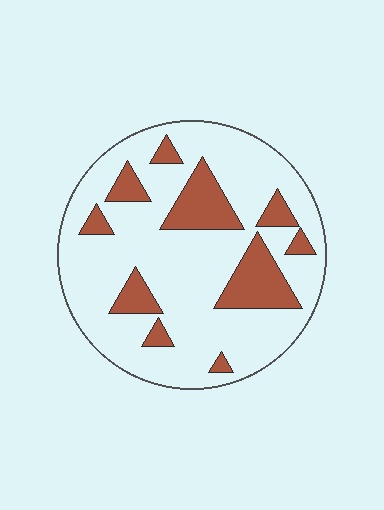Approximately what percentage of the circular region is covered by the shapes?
Approximately 20%.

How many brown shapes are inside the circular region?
10.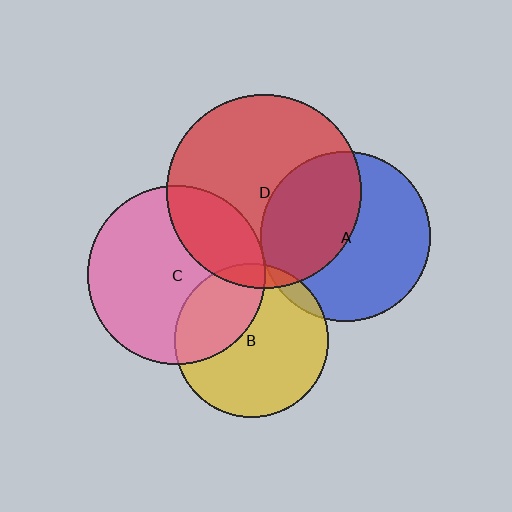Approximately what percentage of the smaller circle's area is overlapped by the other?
Approximately 45%.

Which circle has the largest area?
Circle D (red).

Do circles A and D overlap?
Yes.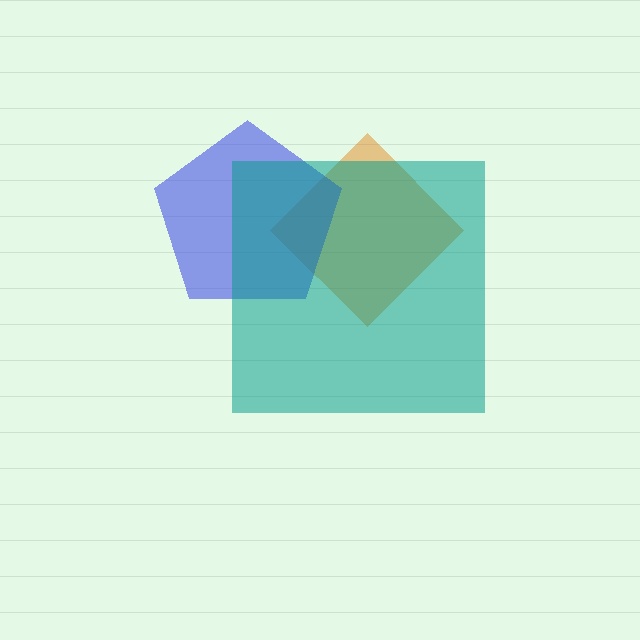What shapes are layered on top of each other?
The layered shapes are: an orange diamond, a blue pentagon, a teal square.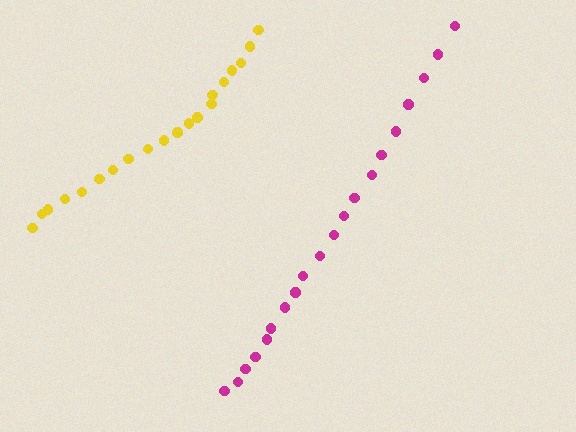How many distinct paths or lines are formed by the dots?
There are 2 distinct paths.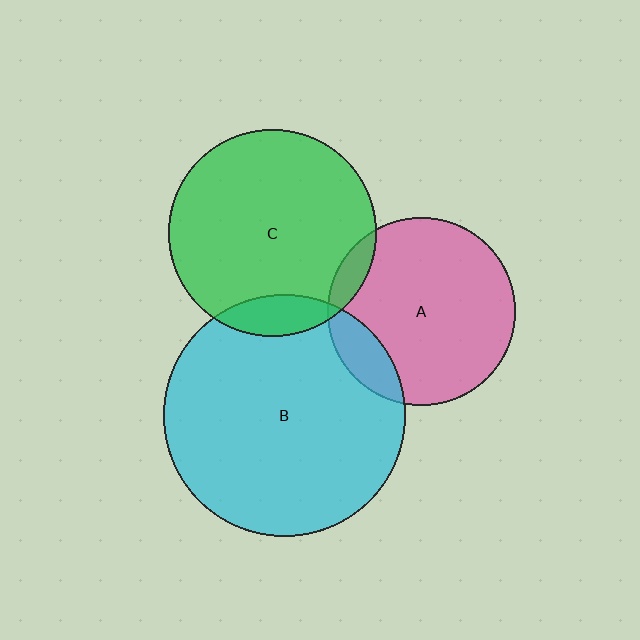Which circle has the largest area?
Circle B (cyan).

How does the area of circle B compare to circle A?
Approximately 1.7 times.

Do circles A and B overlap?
Yes.